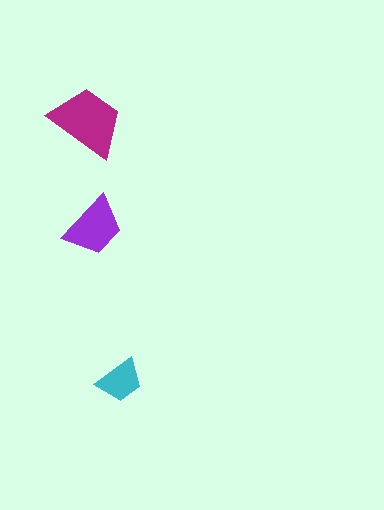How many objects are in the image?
There are 3 objects in the image.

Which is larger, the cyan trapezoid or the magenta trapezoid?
The magenta one.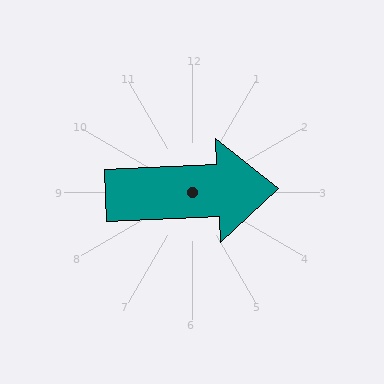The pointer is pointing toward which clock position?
Roughly 3 o'clock.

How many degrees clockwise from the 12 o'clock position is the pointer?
Approximately 88 degrees.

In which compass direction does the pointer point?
East.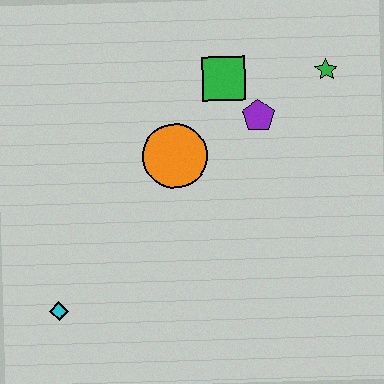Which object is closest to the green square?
The purple pentagon is closest to the green square.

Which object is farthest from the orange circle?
The cyan diamond is farthest from the orange circle.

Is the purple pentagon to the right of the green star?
No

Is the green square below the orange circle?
No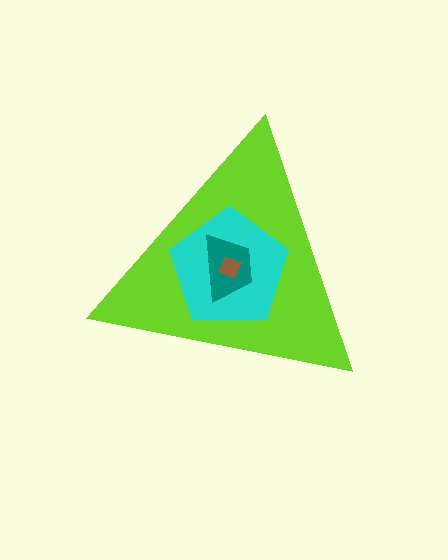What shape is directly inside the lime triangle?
The cyan pentagon.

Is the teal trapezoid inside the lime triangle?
Yes.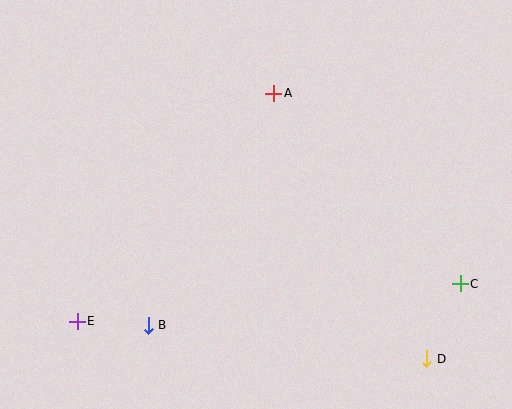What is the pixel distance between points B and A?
The distance between B and A is 264 pixels.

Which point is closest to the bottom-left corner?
Point E is closest to the bottom-left corner.